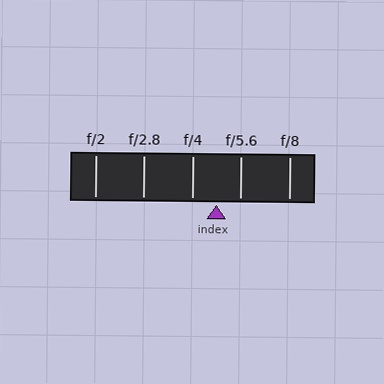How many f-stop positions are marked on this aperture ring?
There are 5 f-stop positions marked.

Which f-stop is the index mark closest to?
The index mark is closest to f/5.6.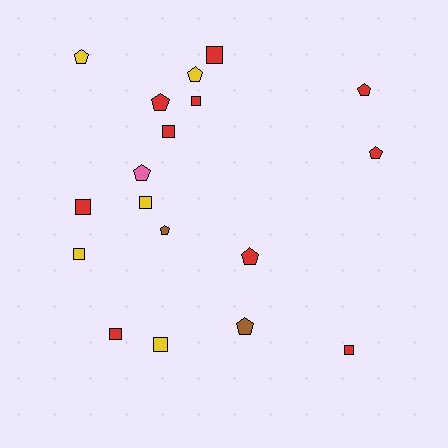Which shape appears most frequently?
Pentagon, with 9 objects.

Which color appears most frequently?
Red, with 10 objects.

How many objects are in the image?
There are 18 objects.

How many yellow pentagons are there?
There are 2 yellow pentagons.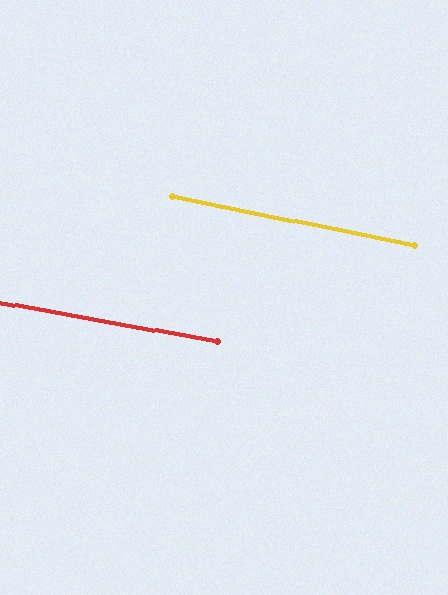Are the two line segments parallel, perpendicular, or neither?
Parallel — their directions differ by only 1.1°.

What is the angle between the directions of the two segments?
Approximately 1 degree.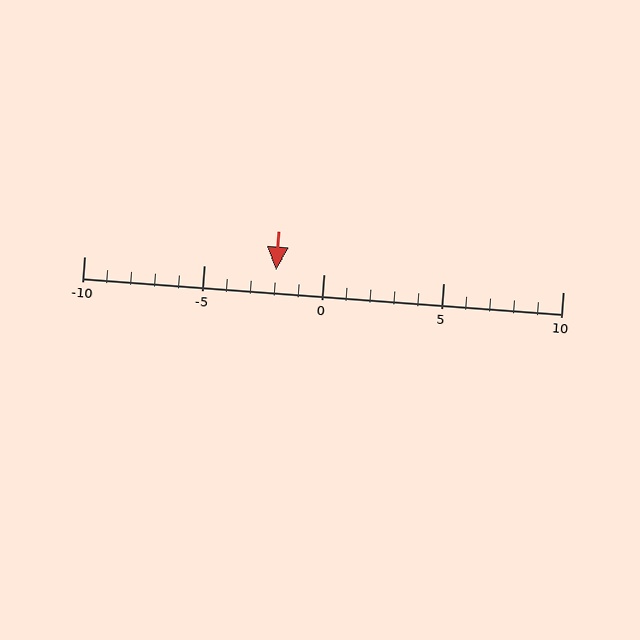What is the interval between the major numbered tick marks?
The major tick marks are spaced 5 units apart.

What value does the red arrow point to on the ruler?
The red arrow points to approximately -2.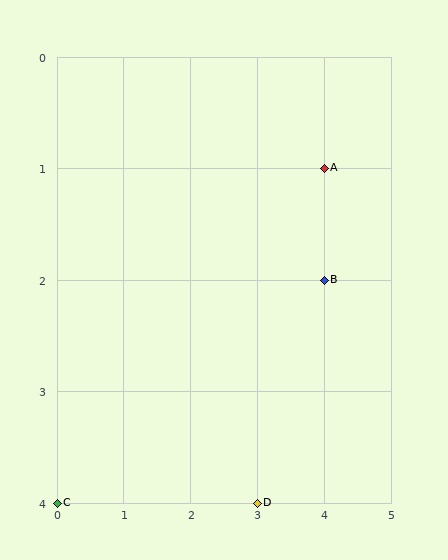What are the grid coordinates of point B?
Point B is at grid coordinates (4, 2).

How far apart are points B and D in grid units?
Points B and D are 1 column and 2 rows apart (about 2.2 grid units diagonally).